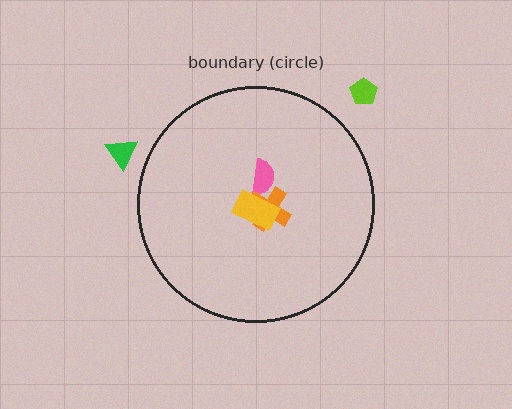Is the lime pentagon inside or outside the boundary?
Outside.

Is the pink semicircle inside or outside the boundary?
Inside.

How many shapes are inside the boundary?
3 inside, 2 outside.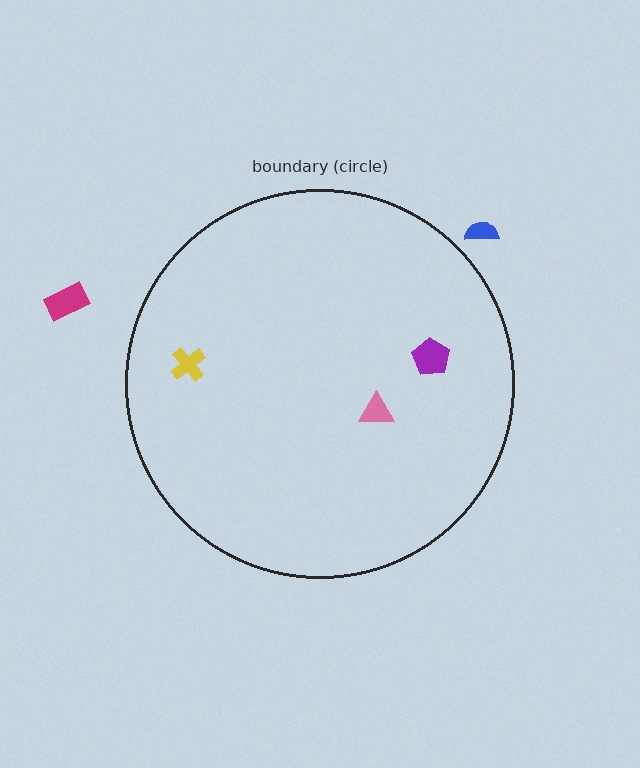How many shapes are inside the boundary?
3 inside, 2 outside.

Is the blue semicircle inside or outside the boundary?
Outside.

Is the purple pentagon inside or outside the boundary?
Inside.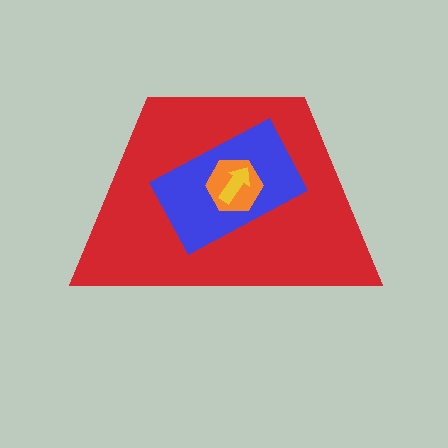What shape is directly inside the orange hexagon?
The yellow arrow.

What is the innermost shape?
The yellow arrow.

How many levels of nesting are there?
4.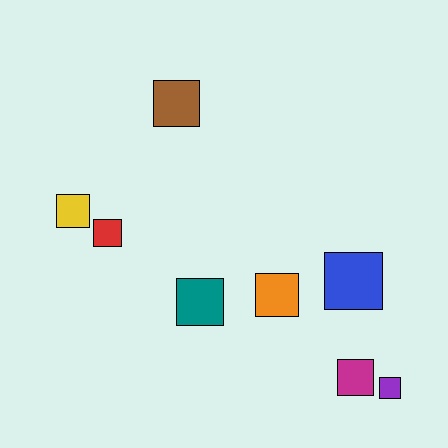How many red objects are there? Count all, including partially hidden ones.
There is 1 red object.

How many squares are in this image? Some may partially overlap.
There are 8 squares.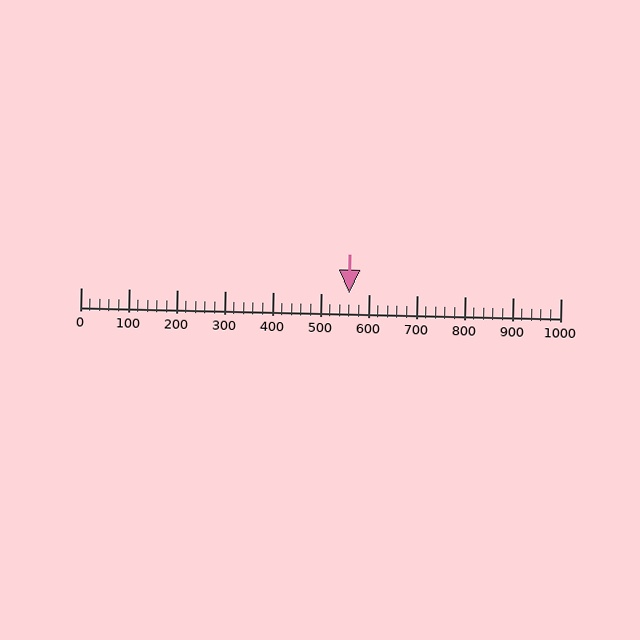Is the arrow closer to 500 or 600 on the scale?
The arrow is closer to 600.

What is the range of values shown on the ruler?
The ruler shows values from 0 to 1000.